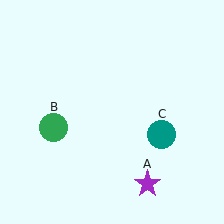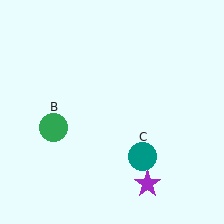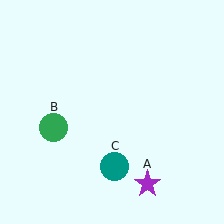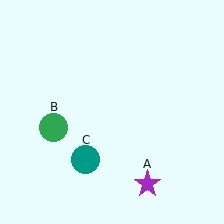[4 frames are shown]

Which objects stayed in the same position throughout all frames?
Purple star (object A) and green circle (object B) remained stationary.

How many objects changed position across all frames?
1 object changed position: teal circle (object C).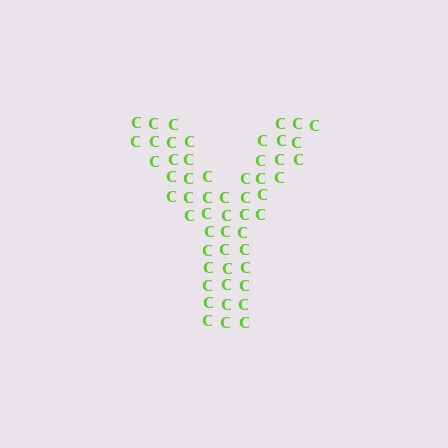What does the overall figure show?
The overall figure shows the letter Y.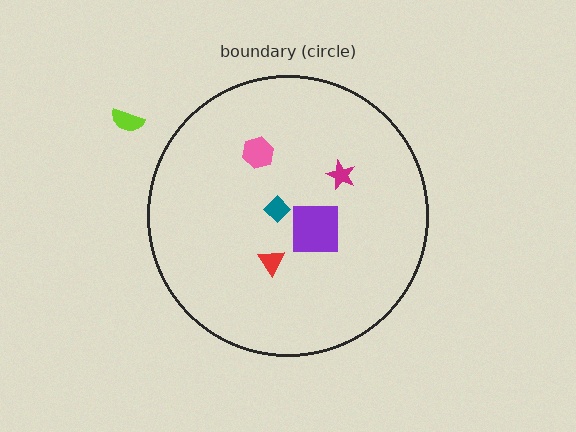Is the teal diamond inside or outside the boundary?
Inside.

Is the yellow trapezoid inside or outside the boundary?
Inside.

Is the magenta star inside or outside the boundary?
Inside.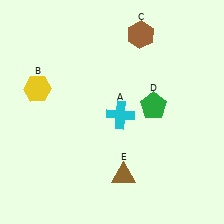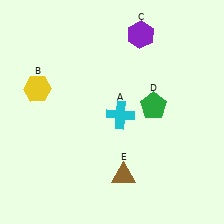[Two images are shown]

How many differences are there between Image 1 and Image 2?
There is 1 difference between the two images.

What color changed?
The hexagon (C) changed from brown in Image 1 to purple in Image 2.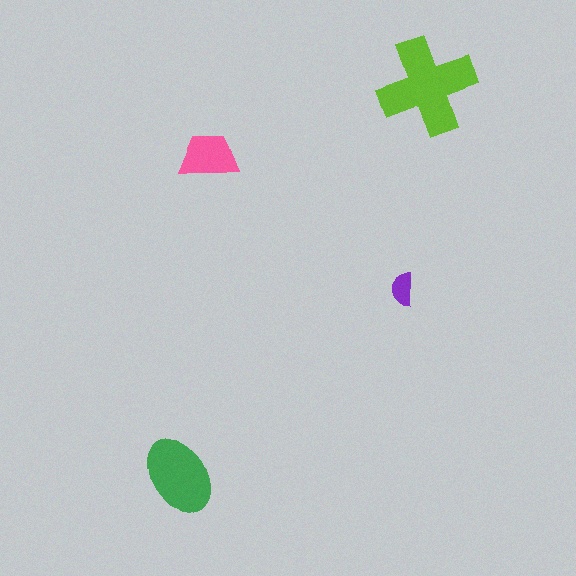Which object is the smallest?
The purple semicircle.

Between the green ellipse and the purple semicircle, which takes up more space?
The green ellipse.